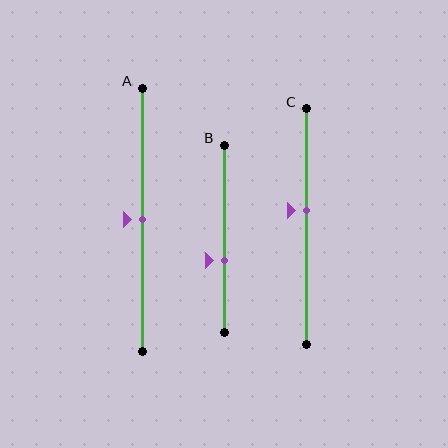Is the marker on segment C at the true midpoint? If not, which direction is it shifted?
No, the marker on segment C is shifted upward by about 7% of the segment length.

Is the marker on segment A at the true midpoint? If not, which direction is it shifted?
Yes, the marker on segment A is at the true midpoint.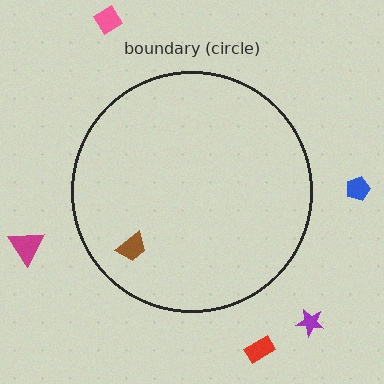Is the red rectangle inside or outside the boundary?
Outside.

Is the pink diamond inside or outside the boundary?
Outside.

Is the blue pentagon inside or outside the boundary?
Outside.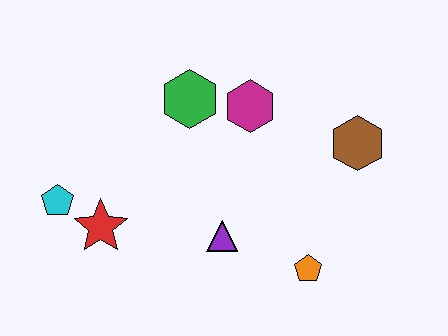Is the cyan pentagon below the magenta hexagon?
Yes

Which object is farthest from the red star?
The brown hexagon is farthest from the red star.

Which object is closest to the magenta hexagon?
The green hexagon is closest to the magenta hexagon.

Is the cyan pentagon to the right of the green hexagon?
No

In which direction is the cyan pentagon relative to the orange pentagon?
The cyan pentagon is to the left of the orange pentagon.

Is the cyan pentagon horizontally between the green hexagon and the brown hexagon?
No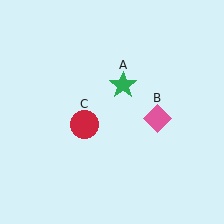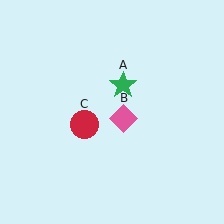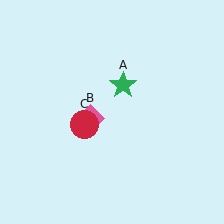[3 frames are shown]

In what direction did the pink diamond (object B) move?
The pink diamond (object B) moved left.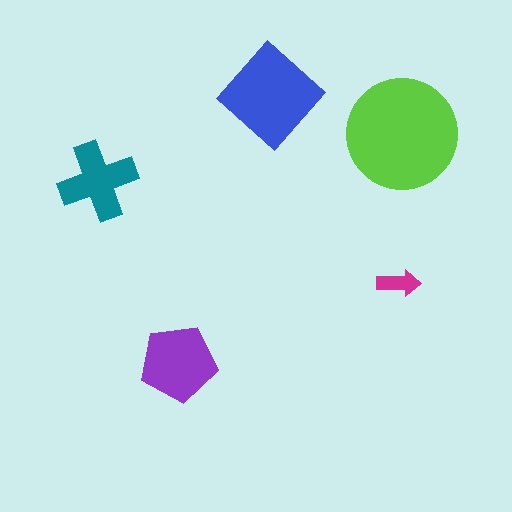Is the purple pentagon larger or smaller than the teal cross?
Larger.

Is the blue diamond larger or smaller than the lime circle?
Smaller.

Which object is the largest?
The lime circle.